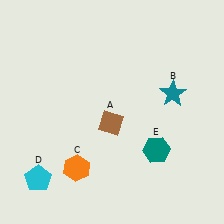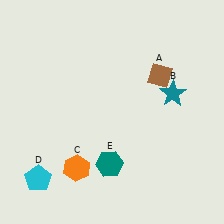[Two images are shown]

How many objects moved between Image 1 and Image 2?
2 objects moved between the two images.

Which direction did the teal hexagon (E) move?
The teal hexagon (E) moved left.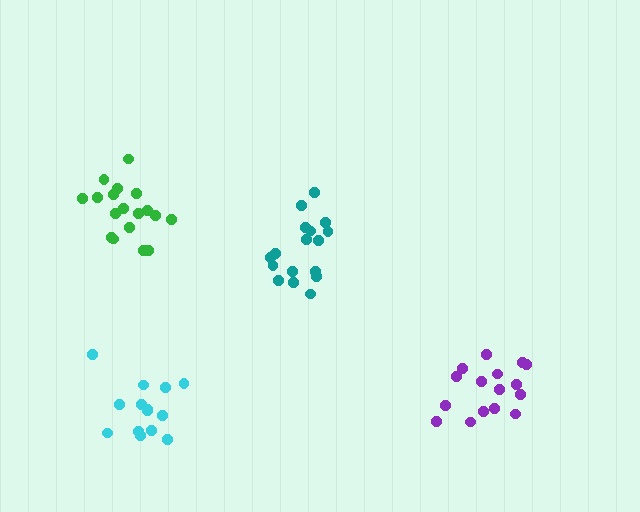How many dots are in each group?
Group 1: 14 dots, Group 2: 18 dots, Group 3: 17 dots, Group 4: 16 dots (65 total).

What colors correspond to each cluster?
The clusters are colored: cyan, green, teal, purple.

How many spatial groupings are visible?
There are 4 spatial groupings.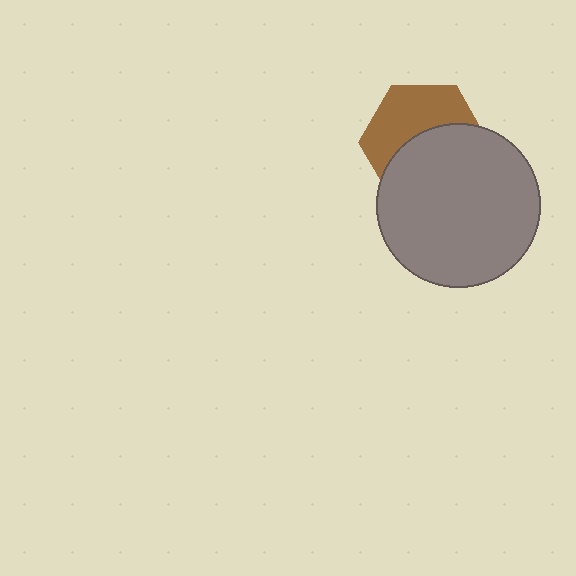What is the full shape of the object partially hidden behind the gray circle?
The partially hidden object is a brown hexagon.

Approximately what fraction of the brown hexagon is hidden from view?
Roughly 53% of the brown hexagon is hidden behind the gray circle.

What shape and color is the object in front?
The object in front is a gray circle.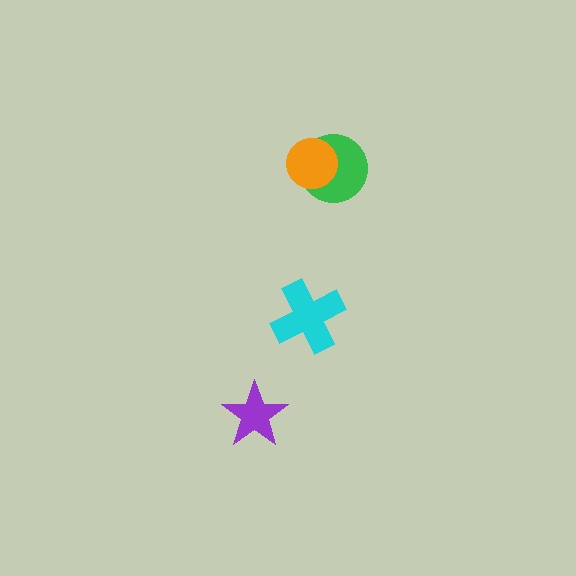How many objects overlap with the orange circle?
1 object overlaps with the orange circle.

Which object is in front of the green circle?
The orange circle is in front of the green circle.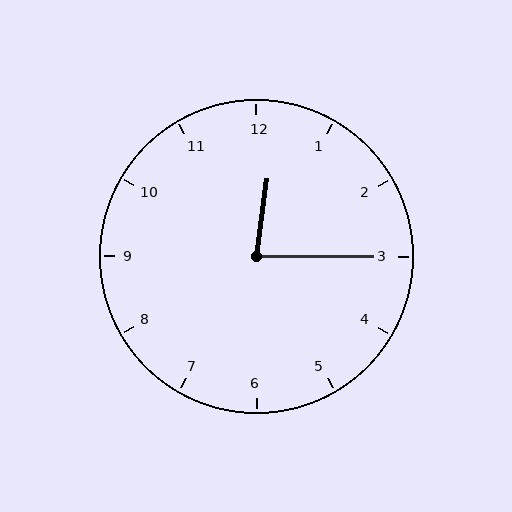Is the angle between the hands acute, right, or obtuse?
It is acute.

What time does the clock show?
12:15.